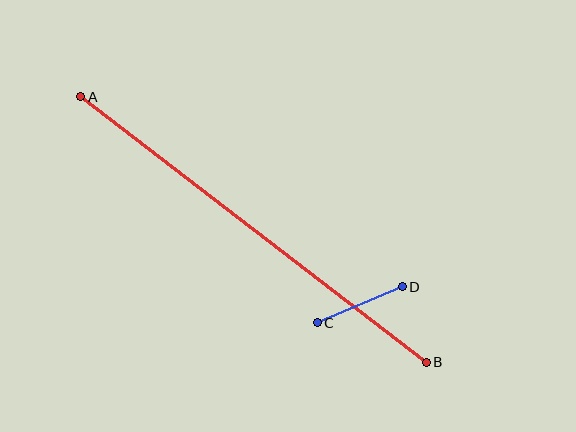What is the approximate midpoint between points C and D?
The midpoint is at approximately (360, 305) pixels.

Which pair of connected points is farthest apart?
Points A and B are farthest apart.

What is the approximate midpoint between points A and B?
The midpoint is at approximately (253, 230) pixels.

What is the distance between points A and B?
The distance is approximately 436 pixels.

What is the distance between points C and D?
The distance is approximately 92 pixels.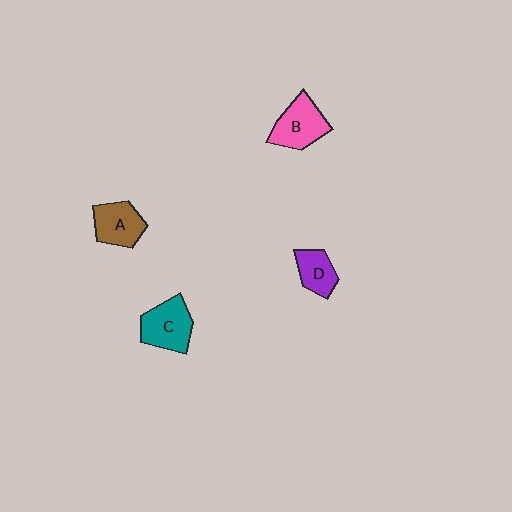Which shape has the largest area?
Shape C (teal).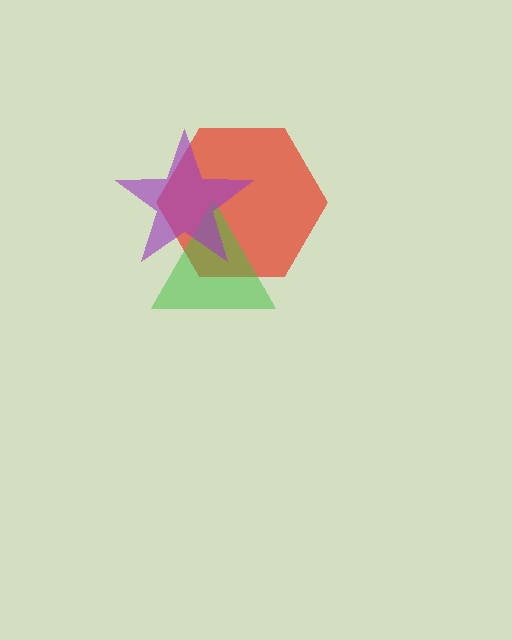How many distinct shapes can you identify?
There are 3 distinct shapes: a red hexagon, a green triangle, a purple star.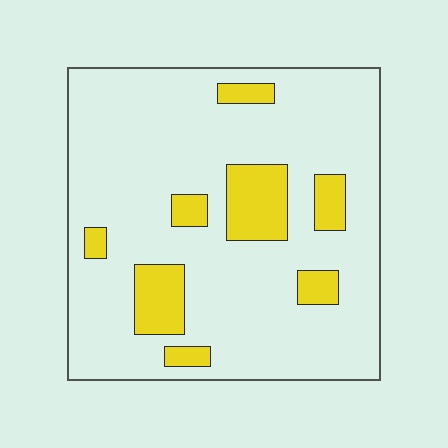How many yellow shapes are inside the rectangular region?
8.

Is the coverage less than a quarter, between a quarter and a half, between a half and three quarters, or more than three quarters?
Less than a quarter.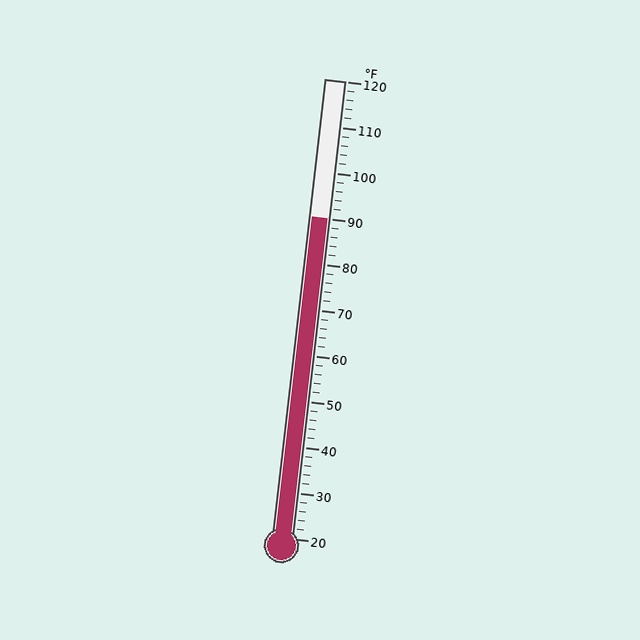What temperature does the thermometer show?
The thermometer shows approximately 90°F.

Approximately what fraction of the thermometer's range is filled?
The thermometer is filled to approximately 70% of its range.